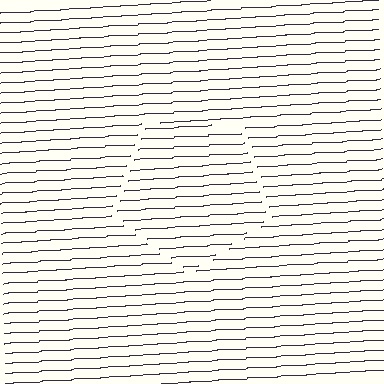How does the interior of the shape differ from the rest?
The interior of the shape contains the same grating, shifted by half a period — the contour is defined by the phase discontinuity where line-ends from the inner and outer gratings abut.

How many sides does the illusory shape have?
5 sides — the line-ends trace a pentagon.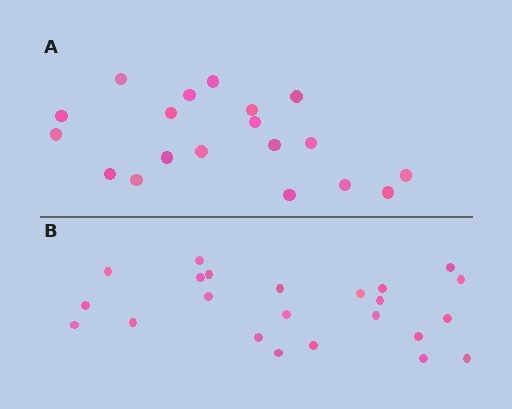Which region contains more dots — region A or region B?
Region B (the bottom region) has more dots.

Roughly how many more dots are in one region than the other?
Region B has about 4 more dots than region A.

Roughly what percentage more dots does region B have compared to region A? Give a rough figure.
About 20% more.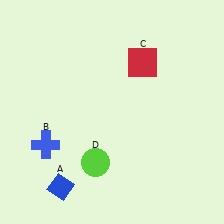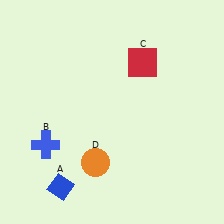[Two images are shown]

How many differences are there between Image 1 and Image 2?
There is 1 difference between the two images.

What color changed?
The circle (D) changed from lime in Image 1 to orange in Image 2.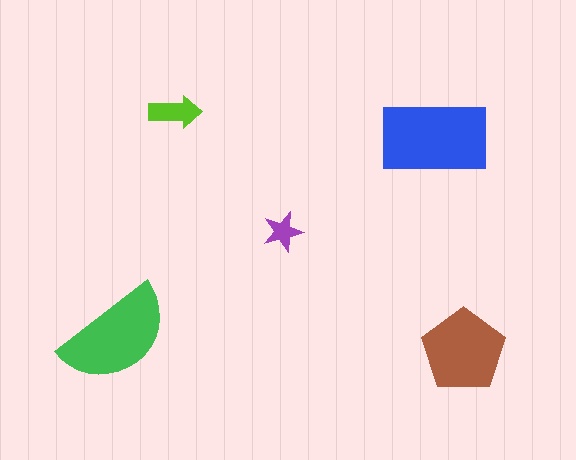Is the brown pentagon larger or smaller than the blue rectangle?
Smaller.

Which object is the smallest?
The purple star.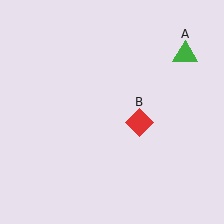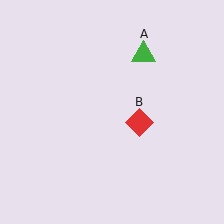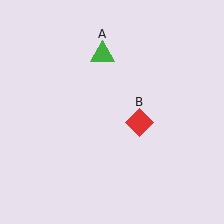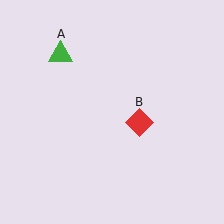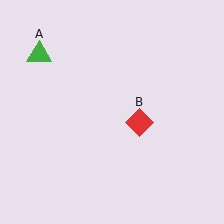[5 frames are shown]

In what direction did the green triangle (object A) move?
The green triangle (object A) moved left.